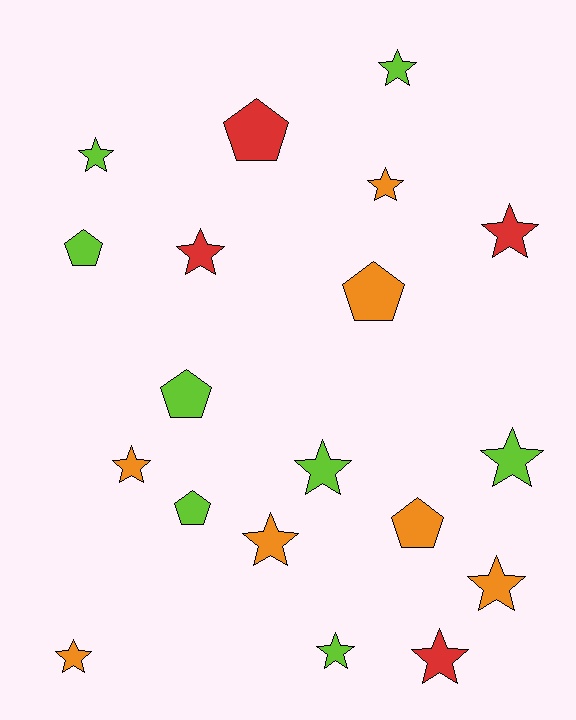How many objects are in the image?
There are 19 objects.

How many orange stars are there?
There are 5 orange stars.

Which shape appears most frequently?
Star, with 13 objects.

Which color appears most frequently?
Lime, with 8 objects.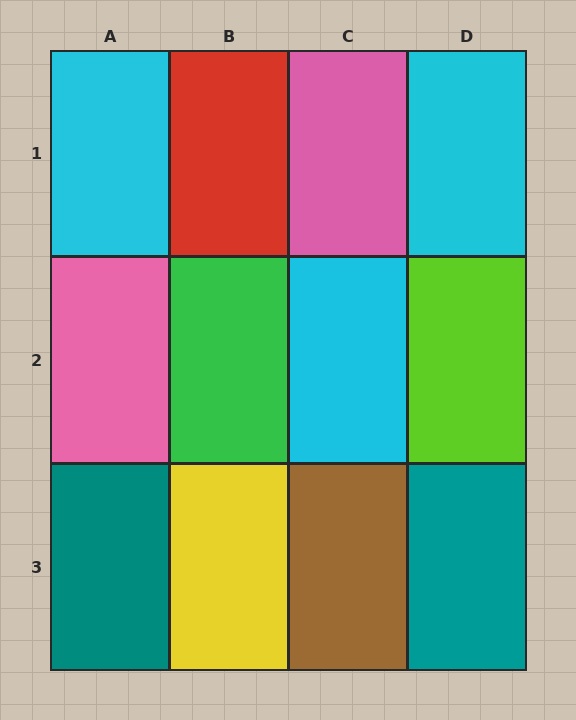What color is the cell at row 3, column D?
Teal.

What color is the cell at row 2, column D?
Lime.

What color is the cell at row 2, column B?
Green.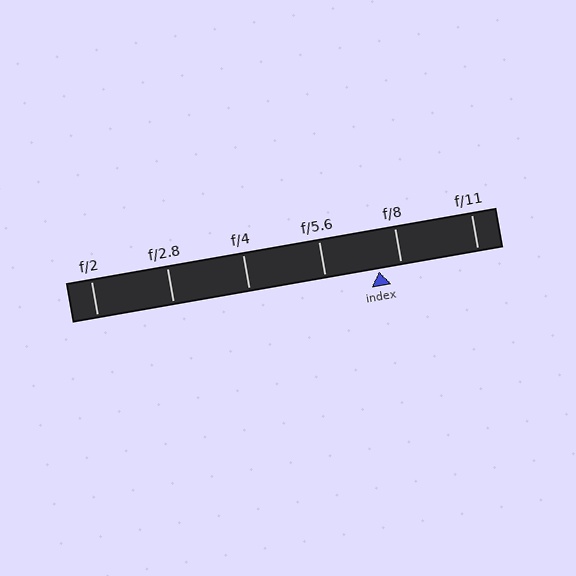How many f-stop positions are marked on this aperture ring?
There are 6 f-stop positions marked.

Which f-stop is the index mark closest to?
The index mark is closest to f/8.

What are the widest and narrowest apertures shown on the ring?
The widest aperture shown is f/2 and the narrowest is f/11.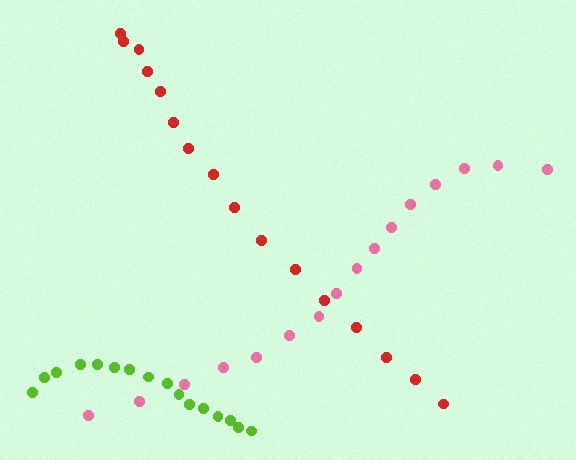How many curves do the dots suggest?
There are 3 distinct paths.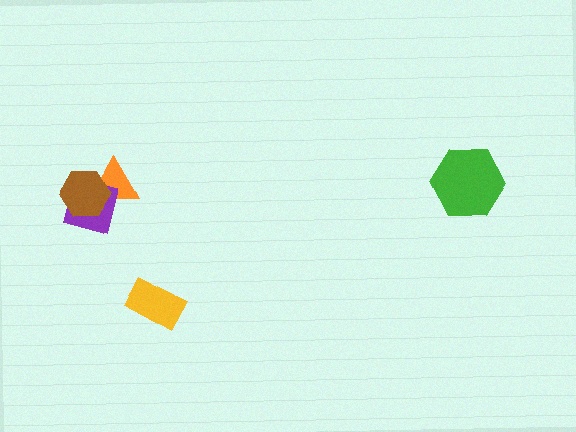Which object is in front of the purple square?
The brown hexagon is in front of the purple square.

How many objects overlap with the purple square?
2 objects overlap with the purple square.